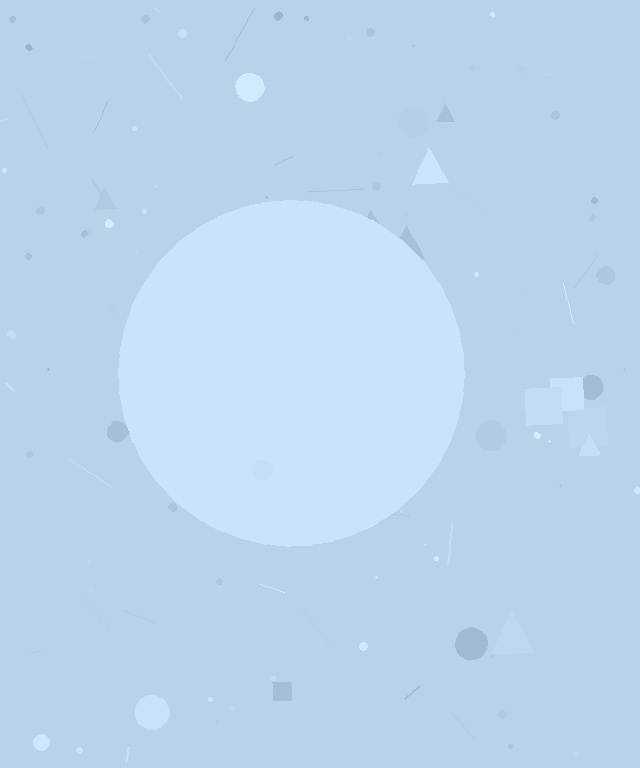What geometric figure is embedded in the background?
A circle is embedded in the background.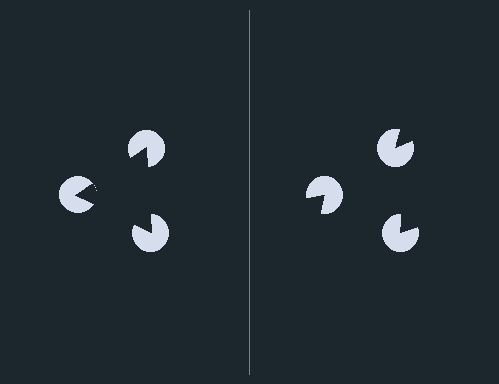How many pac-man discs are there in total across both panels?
6 — 3 on each side.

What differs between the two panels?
The pac-man discs are positioned identically on both sides; only the wedge orientations differ. On the left they align to a triangle; on the right they are misaligned.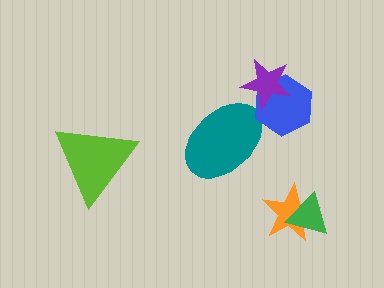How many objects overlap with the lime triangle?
0 objects overlap with the lime triangle.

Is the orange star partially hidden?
Yes, it is partially covered by another shape.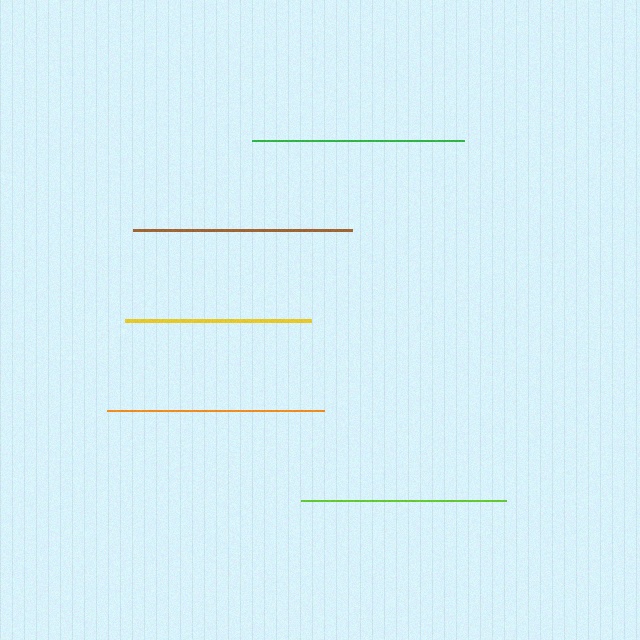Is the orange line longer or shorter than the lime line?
The orange line is longer than the lime line.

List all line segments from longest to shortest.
From longest to shortest: brown, orange, green, lime, yellow.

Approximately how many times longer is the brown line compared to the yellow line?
The brown line is approximately 1.2 times the length of the yellow line.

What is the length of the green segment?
The green segment is approximately 212 pixels long.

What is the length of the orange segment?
The orange segment is approximately 218 pixels long.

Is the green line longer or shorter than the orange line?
The orange line is longer than the green line.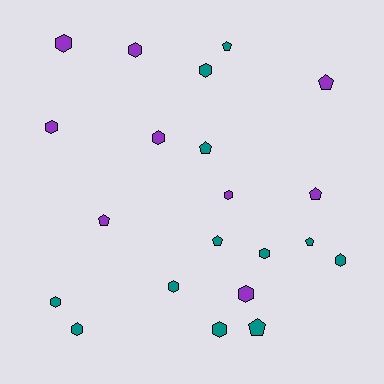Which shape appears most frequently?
Hexagon, with 13 objects.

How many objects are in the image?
There are 21 objects.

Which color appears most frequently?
Teal, with 12 objects.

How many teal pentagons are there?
There are 5 teal pentagons.